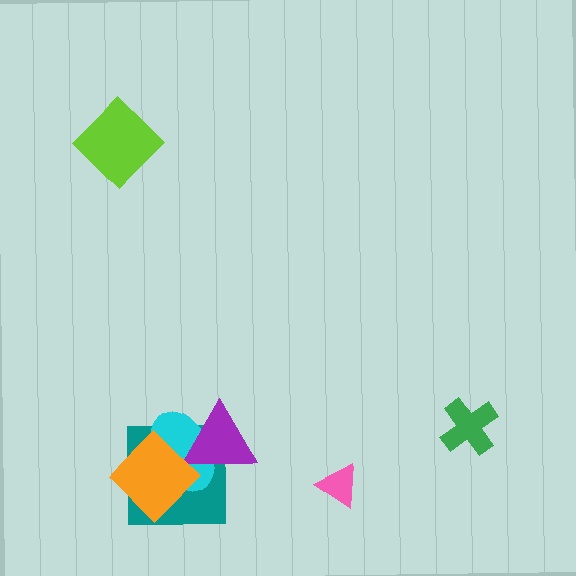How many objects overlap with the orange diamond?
3 objects overlap with the orange diamond.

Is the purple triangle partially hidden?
Yes, it is partially covered by another shape.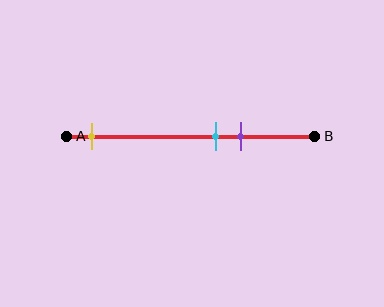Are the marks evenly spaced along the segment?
No, the marks are not evenly spaced.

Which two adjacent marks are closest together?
The cyan and purple marks are the closest adjacent pair.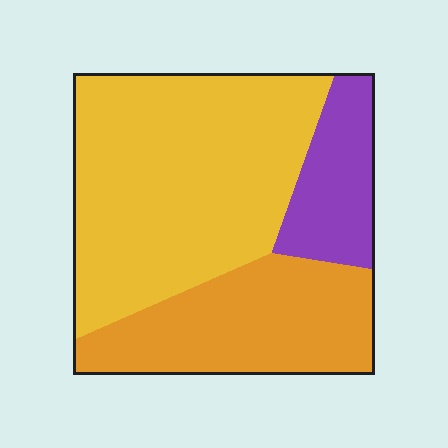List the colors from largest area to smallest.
From largest to smallest: yellow, orange, purple.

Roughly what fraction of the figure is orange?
Orange takes up between a quarter and a half of the figure.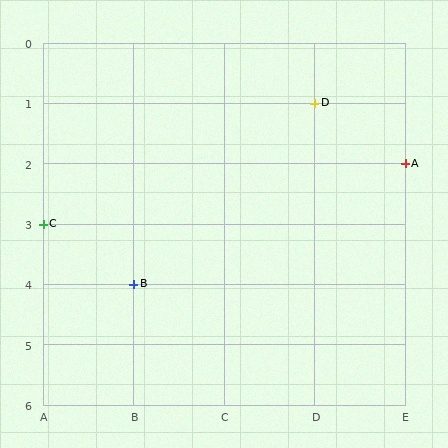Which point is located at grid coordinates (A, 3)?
Point C is at (A, 3).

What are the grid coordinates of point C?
Point C is at grid coordinates (A, 3).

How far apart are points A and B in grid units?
Points A and B are 3 columns and 2 rows apart (about 3.6 grid units diagonally).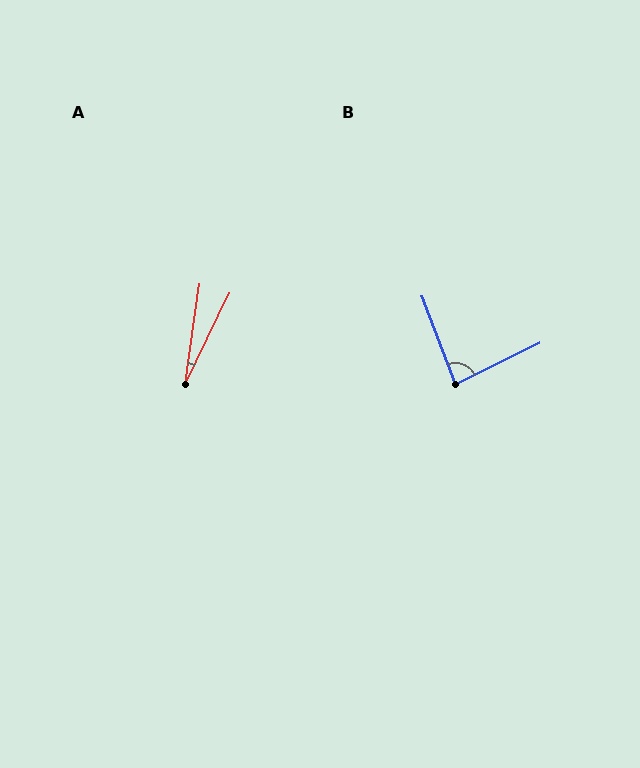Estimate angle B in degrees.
Approximately 85 degrees.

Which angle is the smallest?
A, at approximately 18 degrees.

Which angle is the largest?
B, at approximately 85 degrees.